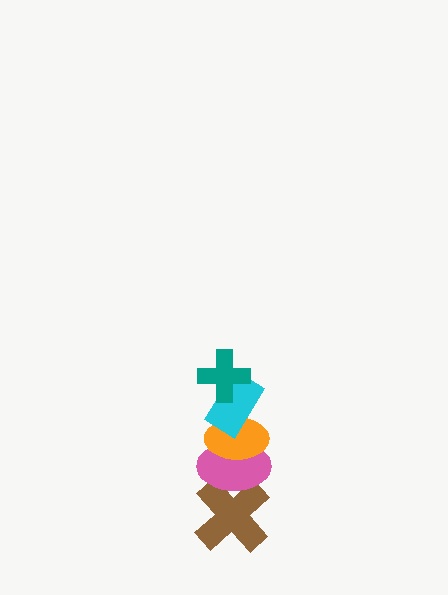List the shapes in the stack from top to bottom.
From top to bottom: the teal cross, the cyan rectangle, the orange ellipse, the pink ellipse, the brown cross.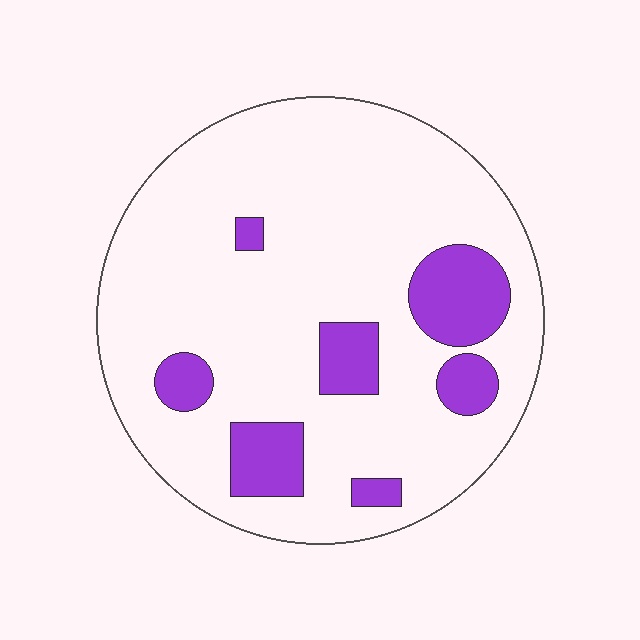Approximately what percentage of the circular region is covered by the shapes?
Approximately 15%.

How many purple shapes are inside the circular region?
7.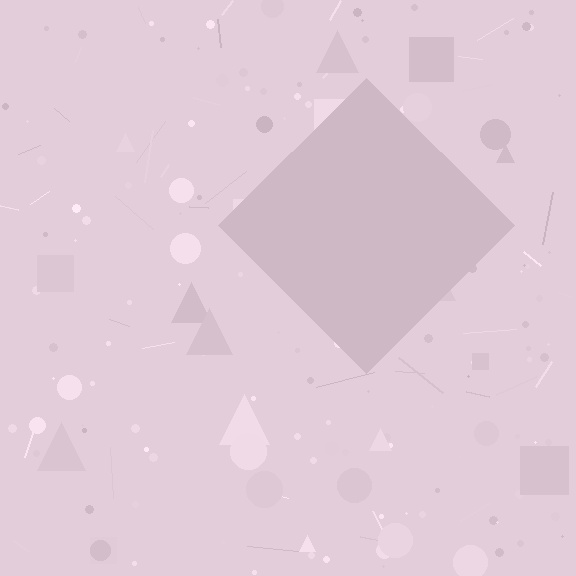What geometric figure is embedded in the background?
A diamond is embedded in the background.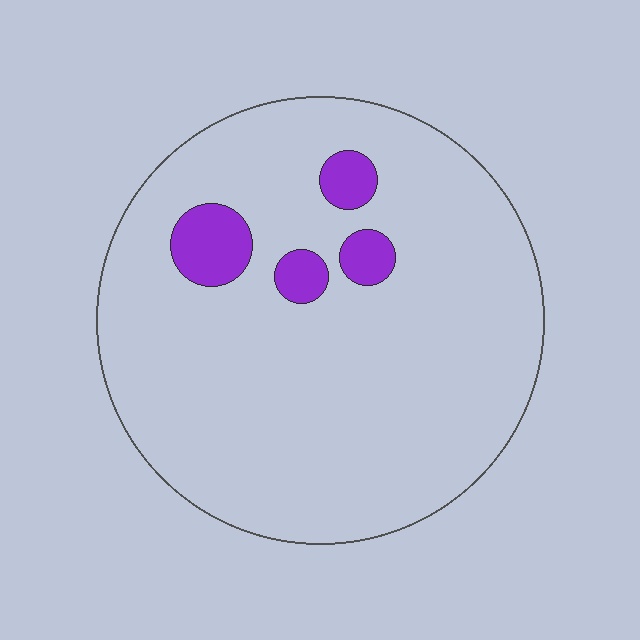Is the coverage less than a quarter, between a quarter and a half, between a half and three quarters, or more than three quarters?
Less than a quarter.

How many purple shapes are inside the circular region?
4.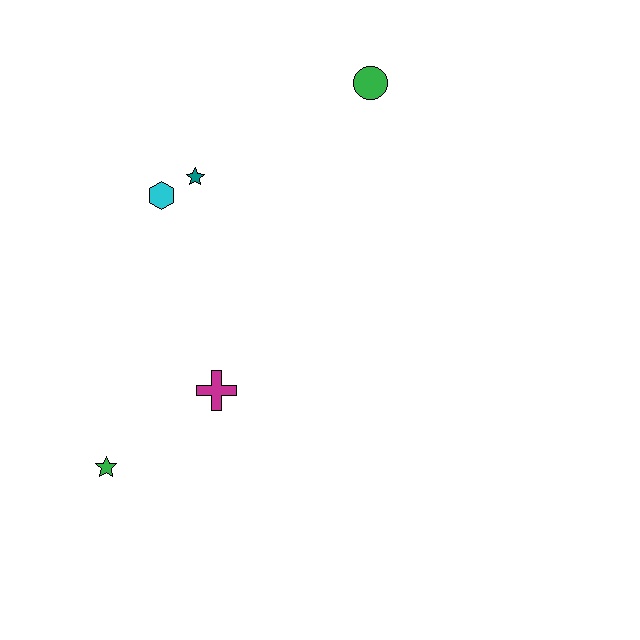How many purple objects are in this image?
There are no purple objects.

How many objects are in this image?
There are 5 objects.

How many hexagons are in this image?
There is 1 hexagon.